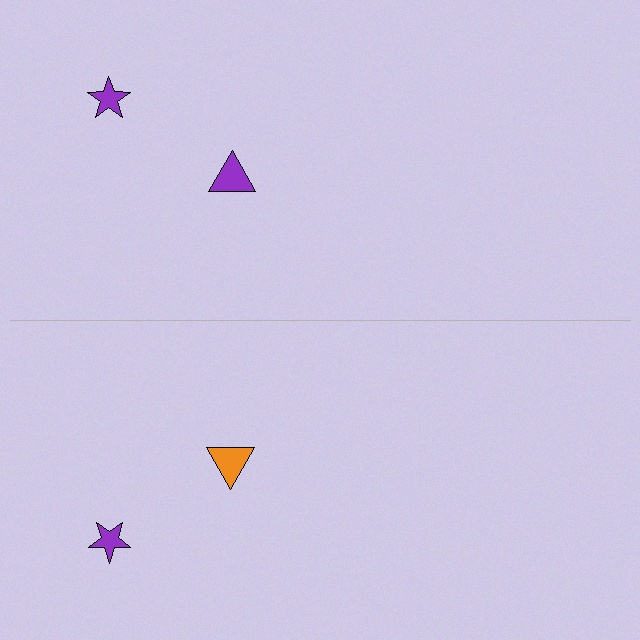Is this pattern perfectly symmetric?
No, the pattern is not perfectly symmetric. The orange triangle on the bottom side breaks the symmetry — its mirror counterpart is purple.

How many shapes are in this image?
There are 4 shapes in this image.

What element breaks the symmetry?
The orange triangle on the bottom side breaks the symmetry — its mirror counterpart is purple.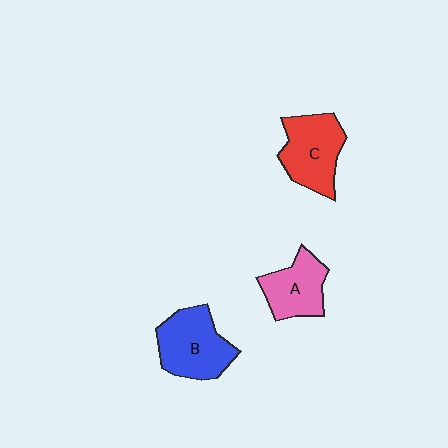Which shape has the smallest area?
Shape A (pink).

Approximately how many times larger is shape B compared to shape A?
Approximately 1.3 times.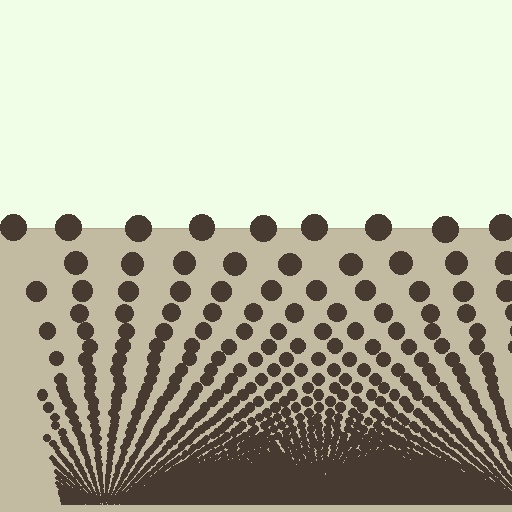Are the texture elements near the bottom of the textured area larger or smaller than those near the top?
Smaller. The gradient is inverted — elements near the bottom are smaller and denser.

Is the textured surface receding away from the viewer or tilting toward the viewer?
The surface appears to tilt toward the viewer. Texture elements get larger and sparser toward the top.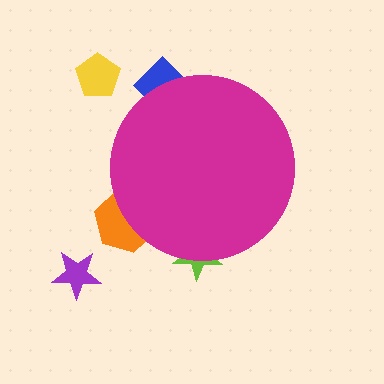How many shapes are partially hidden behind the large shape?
3 shapes are partially hidden.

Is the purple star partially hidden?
No, the purple star is fully visible.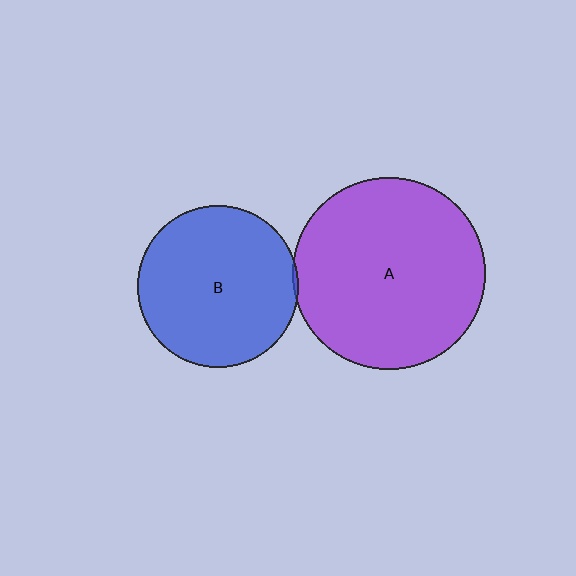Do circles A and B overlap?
Yes.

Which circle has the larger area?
Circle A (purple).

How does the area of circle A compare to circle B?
Approximately 1.4 times.